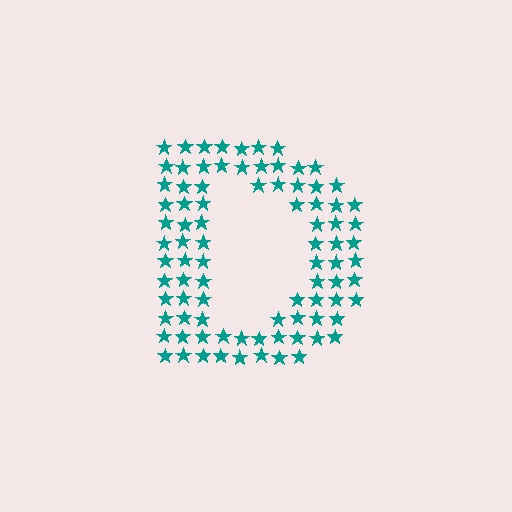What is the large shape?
The large shape is the letter D.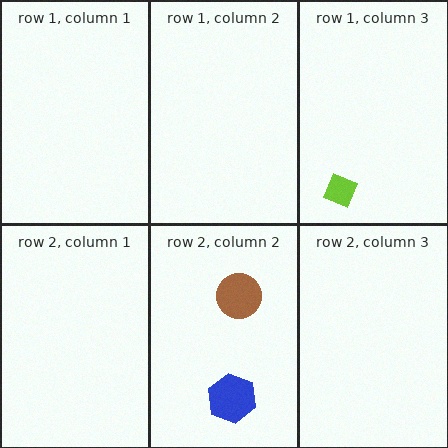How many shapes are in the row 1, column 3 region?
1.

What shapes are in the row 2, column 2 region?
The brown circle, the blue hexagon.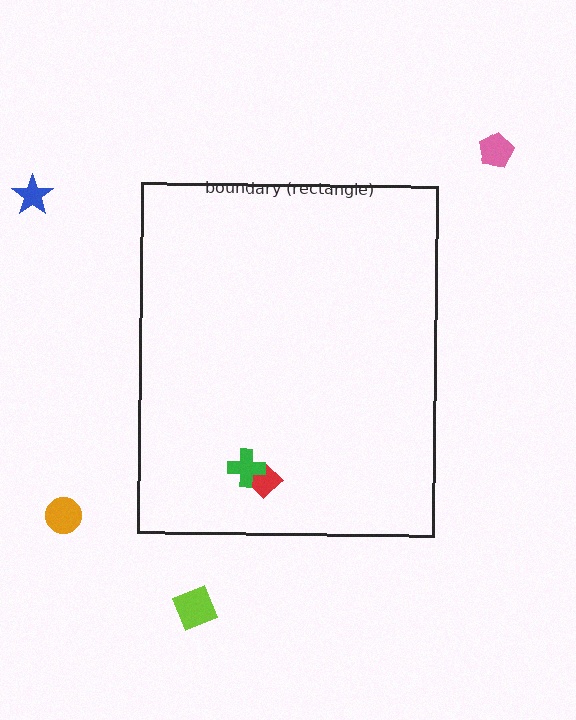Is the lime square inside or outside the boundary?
Outside.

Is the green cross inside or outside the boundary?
Inside.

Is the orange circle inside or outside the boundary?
Outside.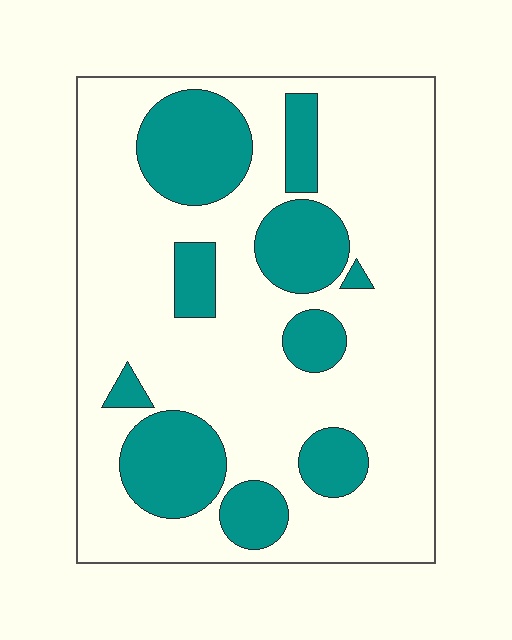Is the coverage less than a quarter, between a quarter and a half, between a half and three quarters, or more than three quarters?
Between a quarter and a half.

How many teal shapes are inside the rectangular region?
10.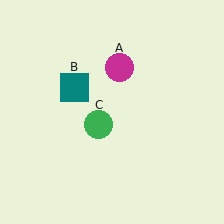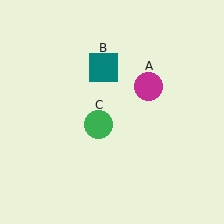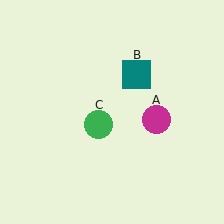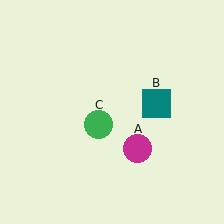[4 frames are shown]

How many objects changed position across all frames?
2 objects changed position: magenta circle (object A), teal square (object B).